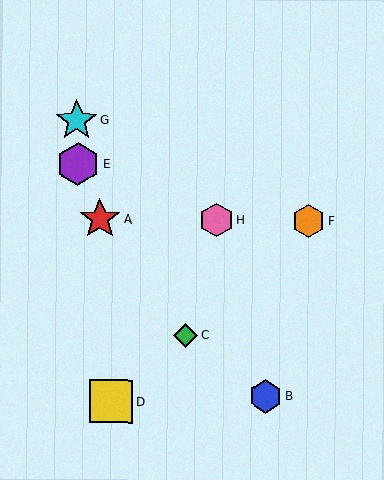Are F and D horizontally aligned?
No, F is at y≈221 and D is at y≈402.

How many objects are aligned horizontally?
3 objects (A, F, H) are aligned horizontally.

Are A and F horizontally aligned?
Yes, both are at y≈219.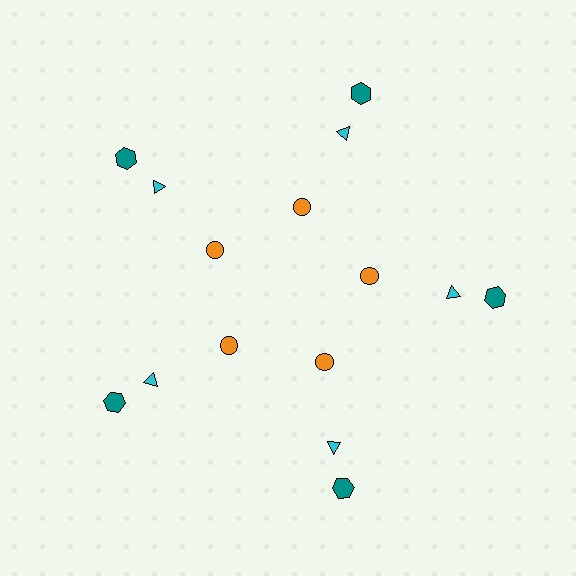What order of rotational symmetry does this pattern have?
This pattern has 5-fold rotational symmetry.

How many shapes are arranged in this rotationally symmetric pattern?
There are 15 shapes, arranged in 5 groups of 3.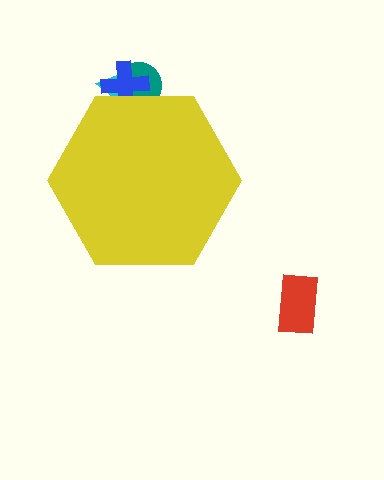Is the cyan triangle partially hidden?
Yes, the cyan triangle is partially hidden behind the yellow hexagon.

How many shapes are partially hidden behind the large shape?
3 shapes are partially hidden.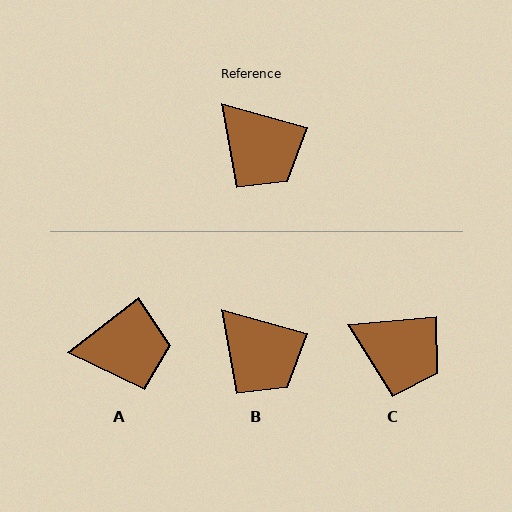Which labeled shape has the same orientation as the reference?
B.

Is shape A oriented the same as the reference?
No, it is off by about 53 degrees.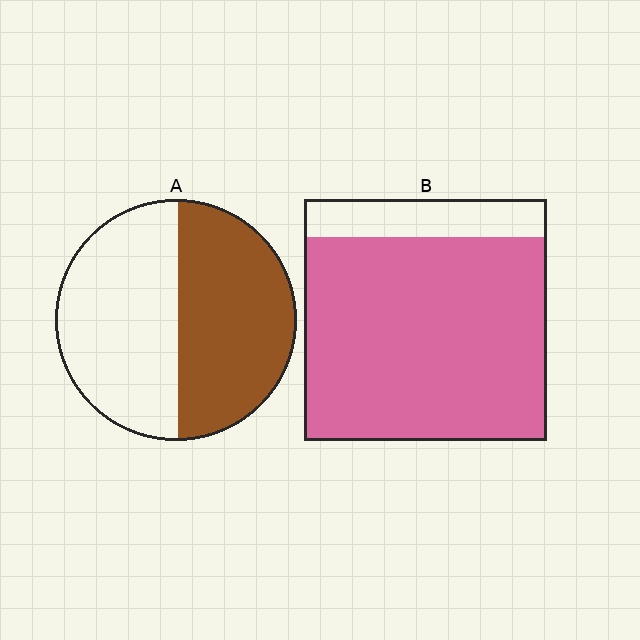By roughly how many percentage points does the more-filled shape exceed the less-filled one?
By roughly 35 percentage points (B over A).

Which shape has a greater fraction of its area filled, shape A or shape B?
Shape B.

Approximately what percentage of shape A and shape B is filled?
A is approximately 50% and B is approximately 85%.